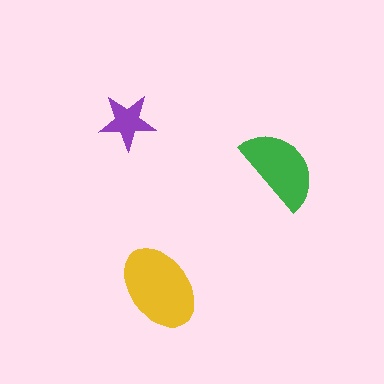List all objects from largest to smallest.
The yellow ellipse, the green semicircle, the purple star.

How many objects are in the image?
There are 3 objects in the image.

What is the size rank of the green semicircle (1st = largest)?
2nd.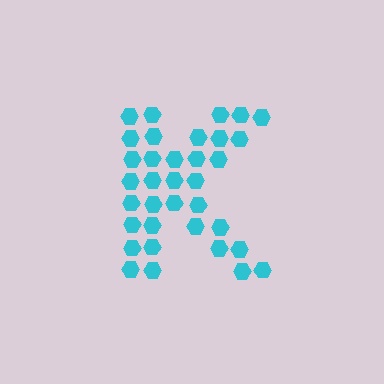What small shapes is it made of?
It is made of small hexagons.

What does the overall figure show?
The overall figure shows the letter K.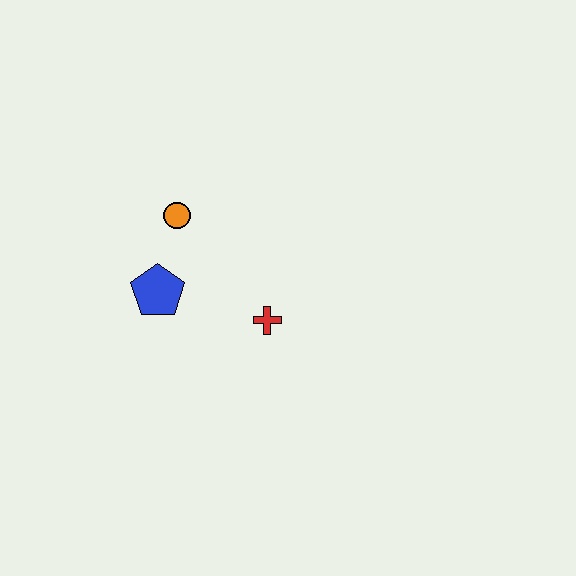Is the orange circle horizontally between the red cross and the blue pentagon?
Yes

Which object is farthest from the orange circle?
The red cross is farthest from the orange circle.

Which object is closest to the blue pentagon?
The orange circle is closest to the blue pentagon.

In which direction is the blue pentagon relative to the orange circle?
The blue pentagon is below the orange circle.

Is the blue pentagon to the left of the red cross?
Yes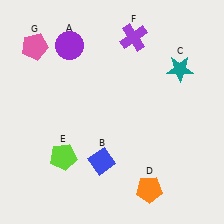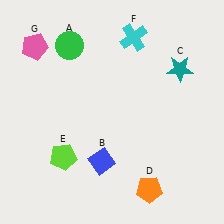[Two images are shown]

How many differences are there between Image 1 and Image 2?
There are 2 differences between the two images.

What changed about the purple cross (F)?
In Image 1, F is purple. In Image 2, it changed to cyan.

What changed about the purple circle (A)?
In Image 1, A is purple. In Image 2, it changed to green.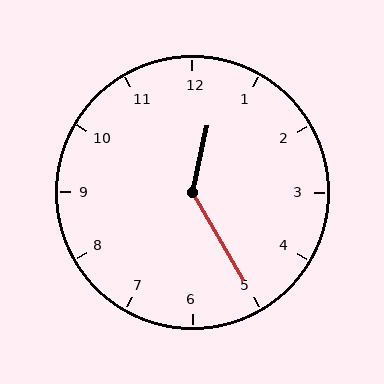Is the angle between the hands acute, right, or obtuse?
It is obtuse.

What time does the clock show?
12:25.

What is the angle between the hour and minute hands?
Approximately 138 degrees.